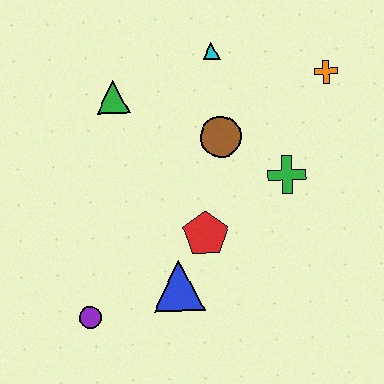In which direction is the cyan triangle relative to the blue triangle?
The cyan triangle is above the blue triangle.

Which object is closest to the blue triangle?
The red pentagon is closest to the blue triangle.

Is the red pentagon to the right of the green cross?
No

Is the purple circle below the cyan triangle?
Yes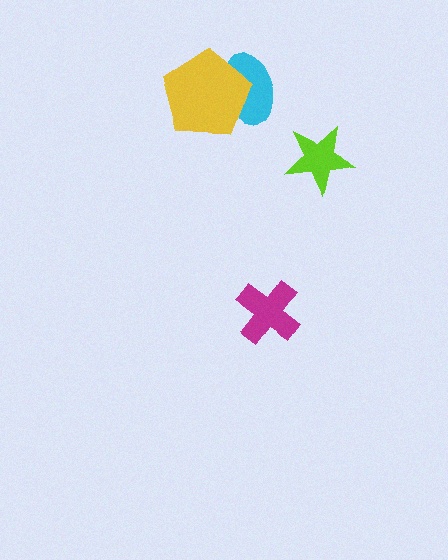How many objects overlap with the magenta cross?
0 objects overlap with the magenta cross.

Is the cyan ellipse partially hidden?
Yes, it is partially covered by another shape.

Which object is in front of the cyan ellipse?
The yellow pentagon is in front of the cyan ellipse.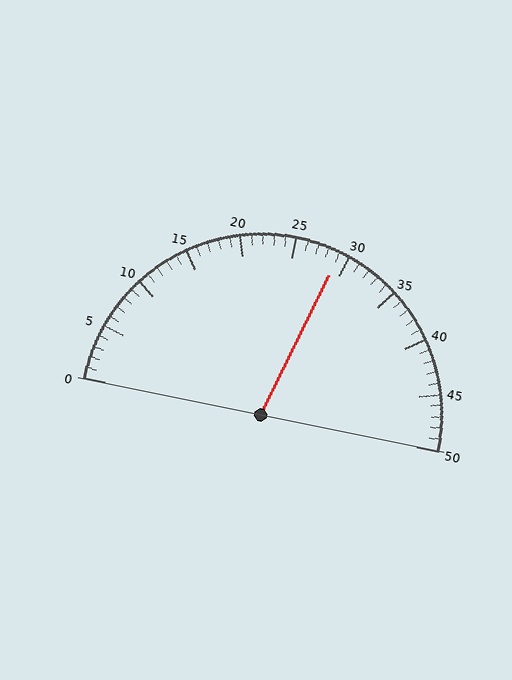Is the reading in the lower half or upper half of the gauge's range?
The reading is in the upper half of the range (0 to 50).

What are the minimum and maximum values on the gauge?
The gauge ranges from 0 to 50.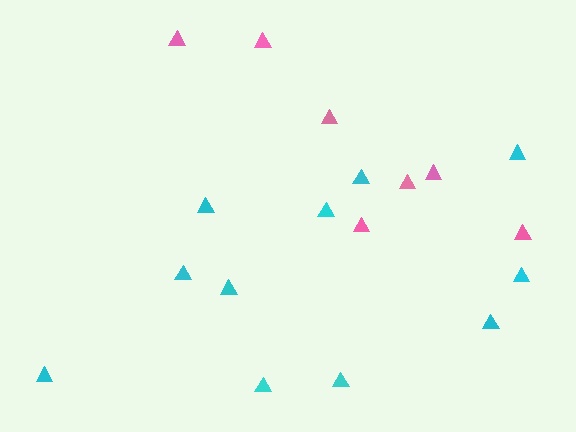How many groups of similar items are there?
There are 2 groups: one group of pink triangles (7) and one group of cyan triangles (11).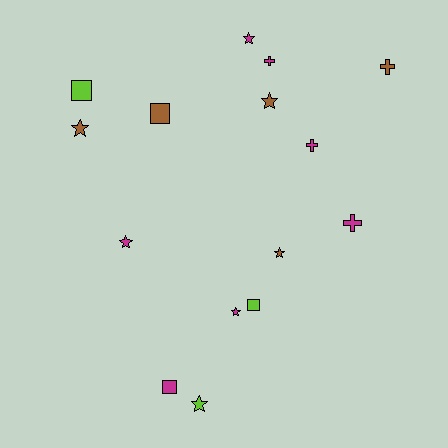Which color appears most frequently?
Magenta, with 7 objects.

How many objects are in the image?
There are 15 objects.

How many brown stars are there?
There are 3 brown stars.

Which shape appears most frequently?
Star, with 7 objects.